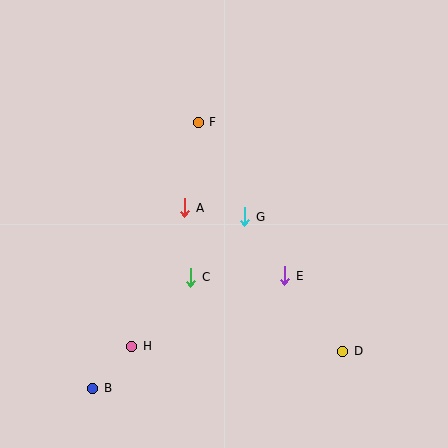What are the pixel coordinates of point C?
Point C is at (191, 277).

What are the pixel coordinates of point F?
Point F is at (198, 122).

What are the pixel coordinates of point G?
Point G is at (245, 217).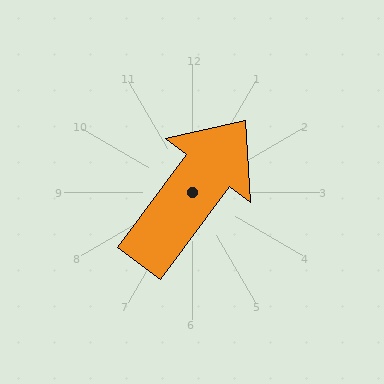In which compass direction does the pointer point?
Northeast.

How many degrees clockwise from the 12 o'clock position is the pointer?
Approximately 37 degrees.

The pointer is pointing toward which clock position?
Roughly 1 o'clock.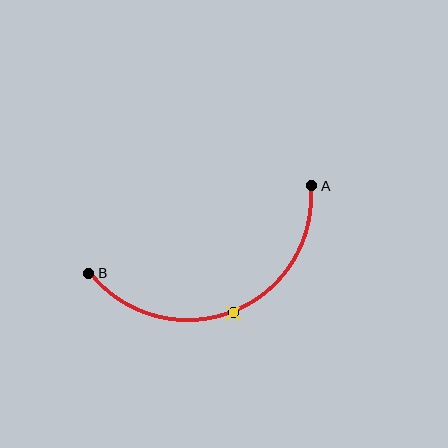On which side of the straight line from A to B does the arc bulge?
The arc bulges below the straight line connecting A and B.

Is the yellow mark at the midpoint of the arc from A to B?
Yes. The yellow mark lies on the arc at equal arc-length from both A and B — it is the arc midpoint.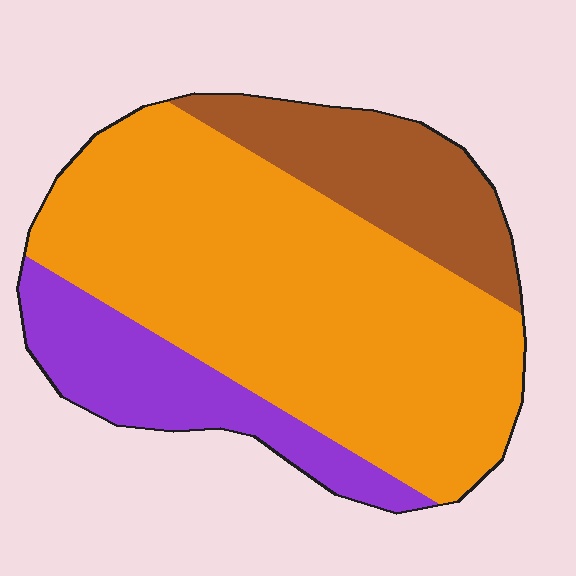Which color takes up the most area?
Orange, at roughly 65%.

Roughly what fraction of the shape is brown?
Brown takes up less than a quarter of the shape.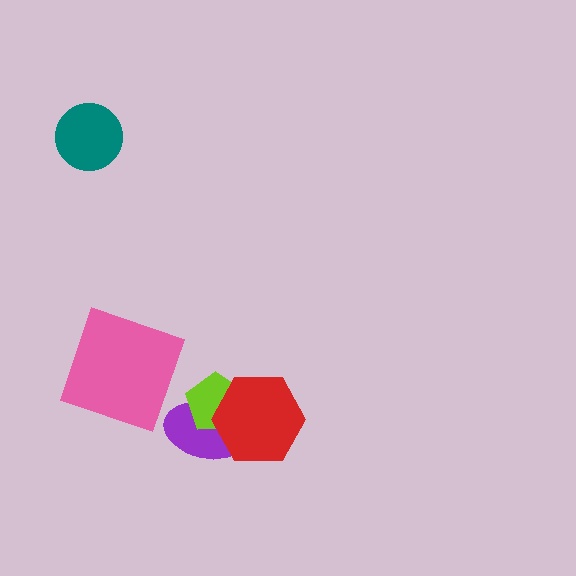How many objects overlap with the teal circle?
0 objects overlap with the teal circle.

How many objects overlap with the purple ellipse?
2 objects overlap with the purple ellipse.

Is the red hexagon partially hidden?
No, no other shape covers it.